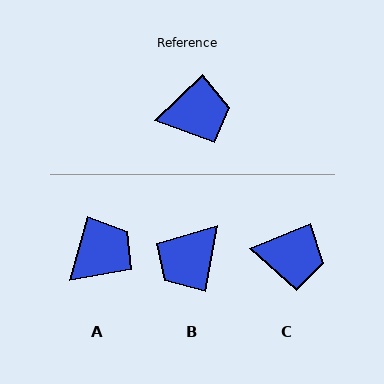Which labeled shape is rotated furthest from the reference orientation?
B, about 144 degrees away.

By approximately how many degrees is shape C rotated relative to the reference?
Approximately 21 degrees clockwise.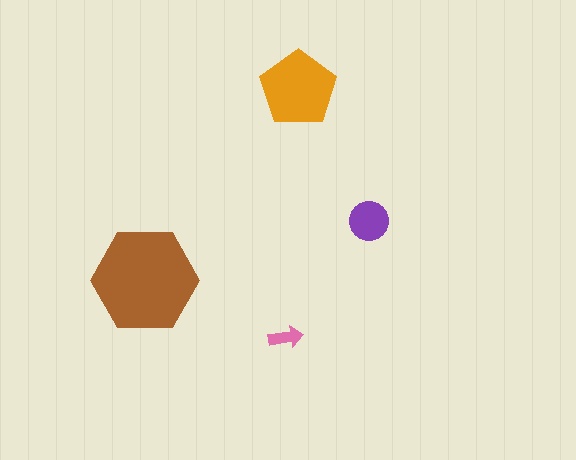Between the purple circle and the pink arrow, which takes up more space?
The purple circle.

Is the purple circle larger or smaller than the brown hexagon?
Smaller.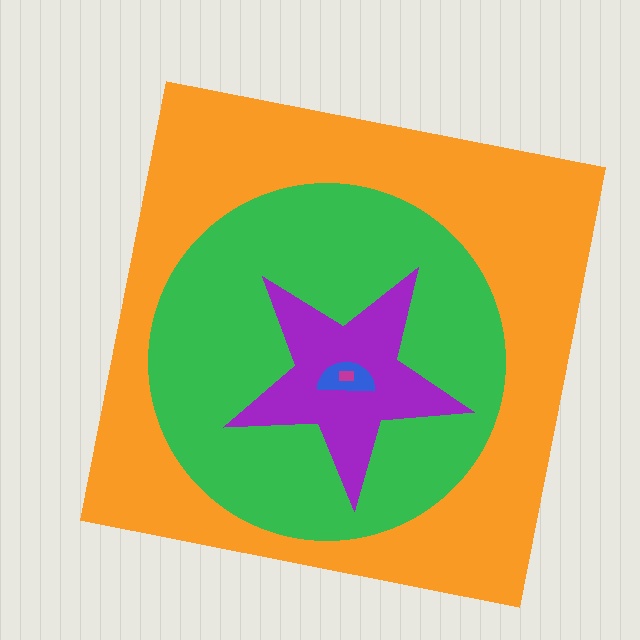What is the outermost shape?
The orange square.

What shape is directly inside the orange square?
The green circle.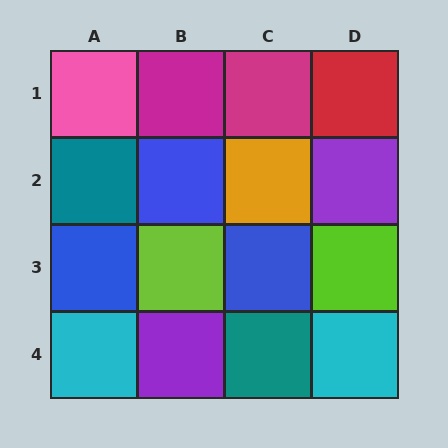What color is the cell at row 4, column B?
Purple.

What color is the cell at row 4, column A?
Cyan.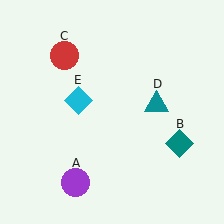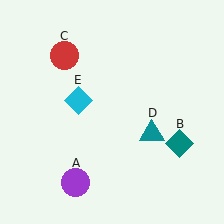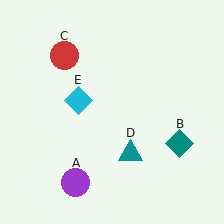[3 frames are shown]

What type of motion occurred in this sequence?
The teal triangle (object D) rotated clockwise around the center of the scene.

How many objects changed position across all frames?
1 object changed position: teal triangle (object D).